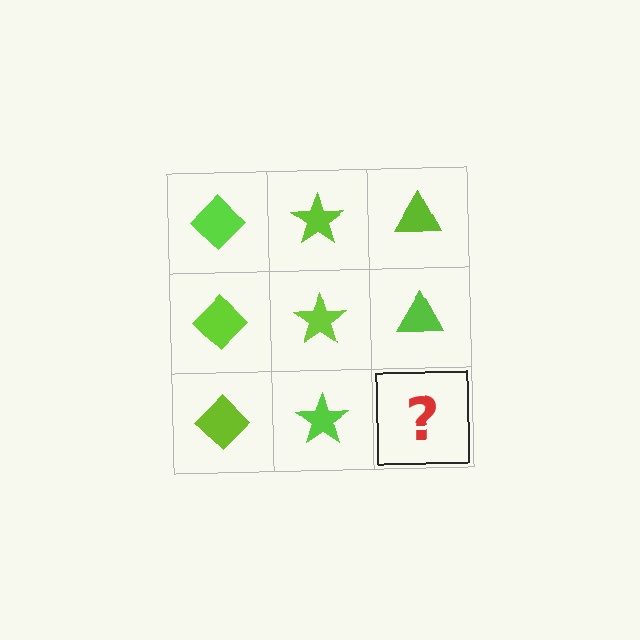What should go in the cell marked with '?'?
The missing cell should contain a lime triangle.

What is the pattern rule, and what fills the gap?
The rule is that each column has a consistent shape. The gap should be filled with a lime triangle.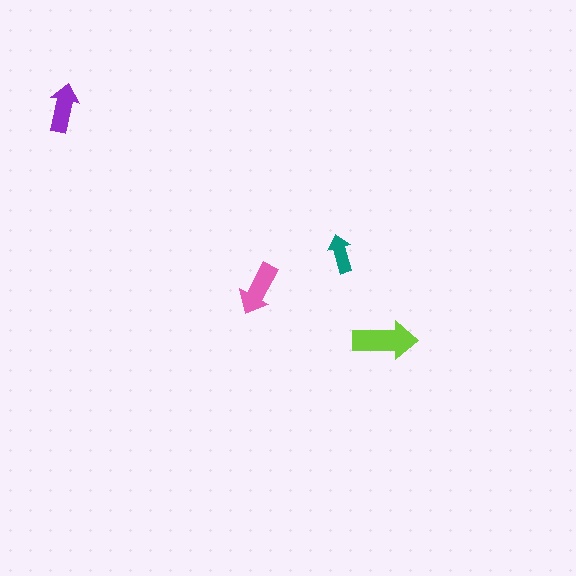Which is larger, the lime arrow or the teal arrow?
The lime one.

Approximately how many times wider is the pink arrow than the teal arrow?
About 1.5 times wider.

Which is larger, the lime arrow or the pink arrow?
The lime one.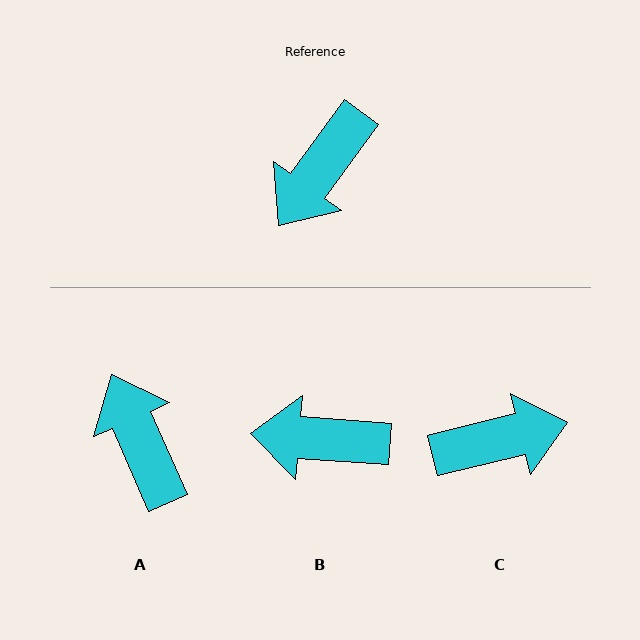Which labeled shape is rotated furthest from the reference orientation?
C, about 140 degrees away.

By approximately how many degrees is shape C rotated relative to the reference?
Approximately 140 degrees counter-clockwise.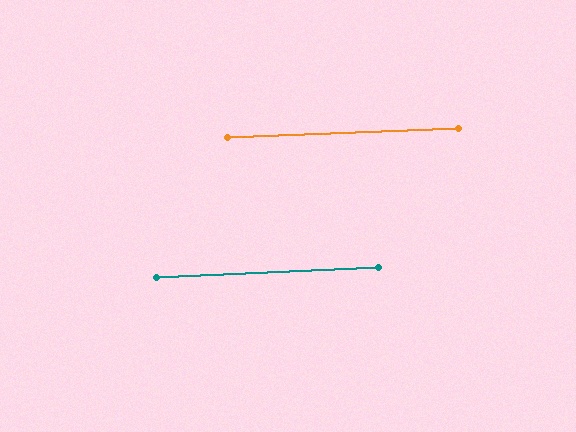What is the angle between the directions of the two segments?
Approximately 0 degrees.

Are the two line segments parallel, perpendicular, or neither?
Parallel — their directions differ by only 0.5°.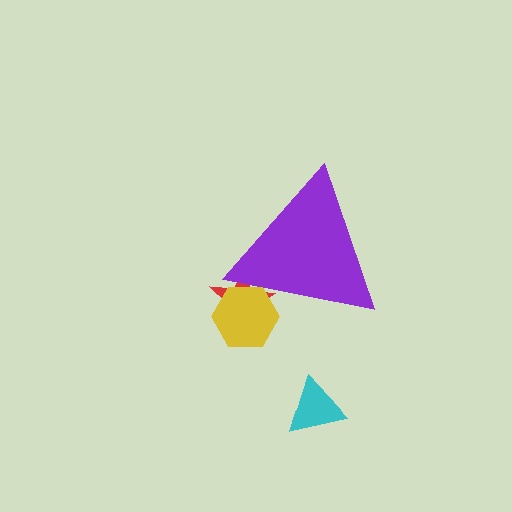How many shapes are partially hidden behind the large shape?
2 shapes are partially hidden.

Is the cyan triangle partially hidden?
No, the cyan triangle is fully visible.